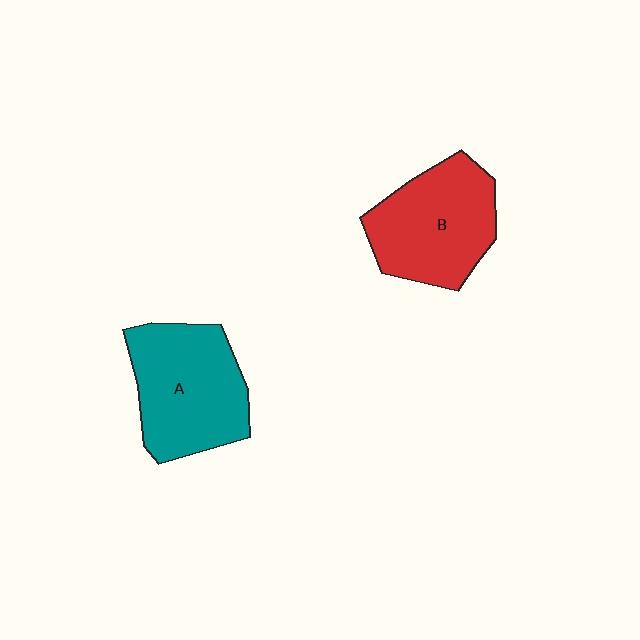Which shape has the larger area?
Shape A (teal).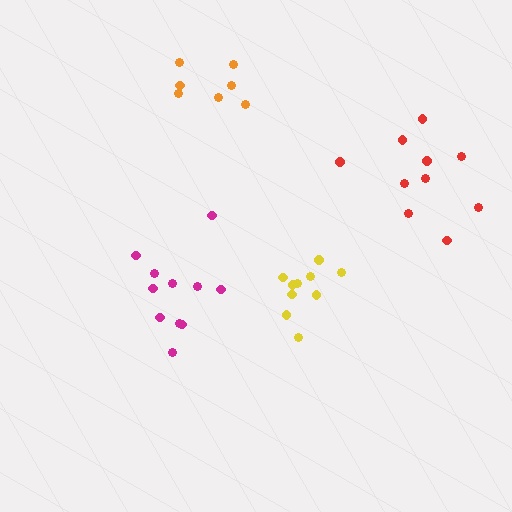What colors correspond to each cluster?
The clusters are colored: magenta, yellow, red, orange.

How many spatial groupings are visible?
There are 4 spatial groupings.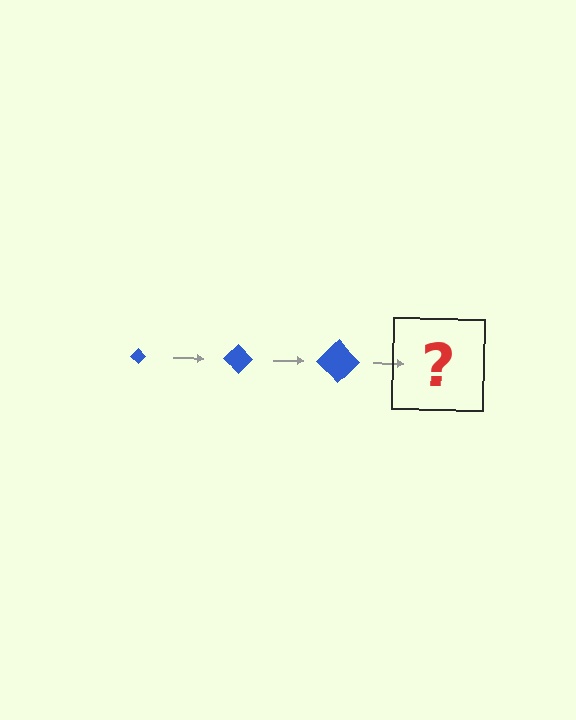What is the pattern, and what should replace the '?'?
The pattern is that the diamond gets progressively larger each step. The '?' should be a blue diamond, larger than the previous one.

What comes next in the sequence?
The next element should be a blue diamond, larger than the previous one.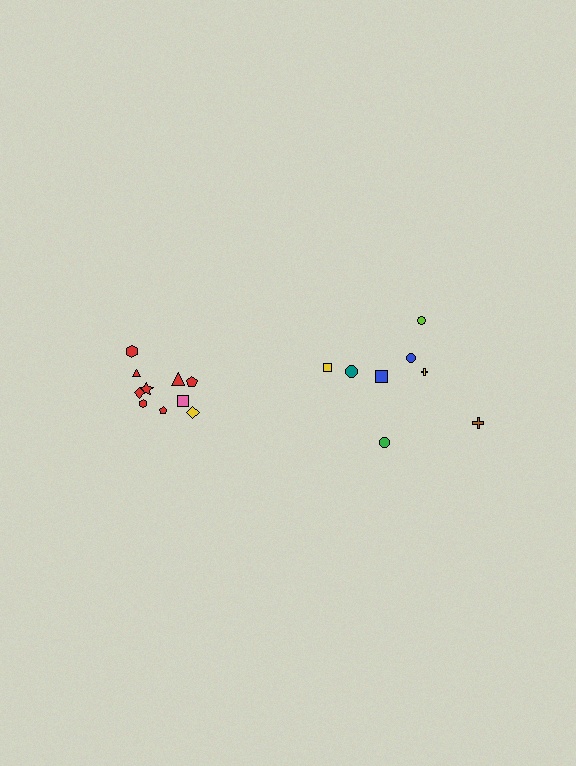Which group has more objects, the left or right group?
The left group.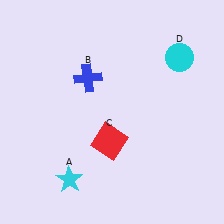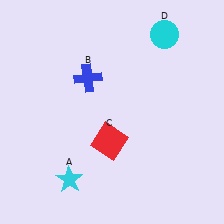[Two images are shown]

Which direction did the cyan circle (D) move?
The cyan circle (D) moved up.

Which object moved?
The cyan circle (D) moved up.